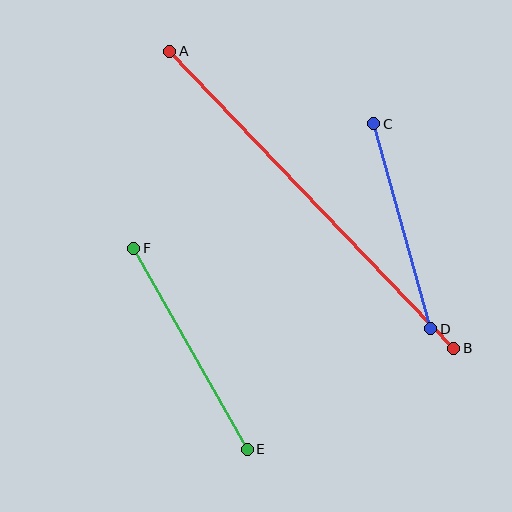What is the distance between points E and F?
The distance is approximately 231 pixels.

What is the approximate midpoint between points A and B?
The midpoint is at approximately (312, 200) pixels.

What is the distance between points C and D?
The distance is approximately 212 pixels.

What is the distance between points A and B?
The distance is approximately 411 pixels.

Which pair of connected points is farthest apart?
Points A and B are farthest apart.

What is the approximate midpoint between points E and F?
The midpoint is at approximately (190, 349) pixels.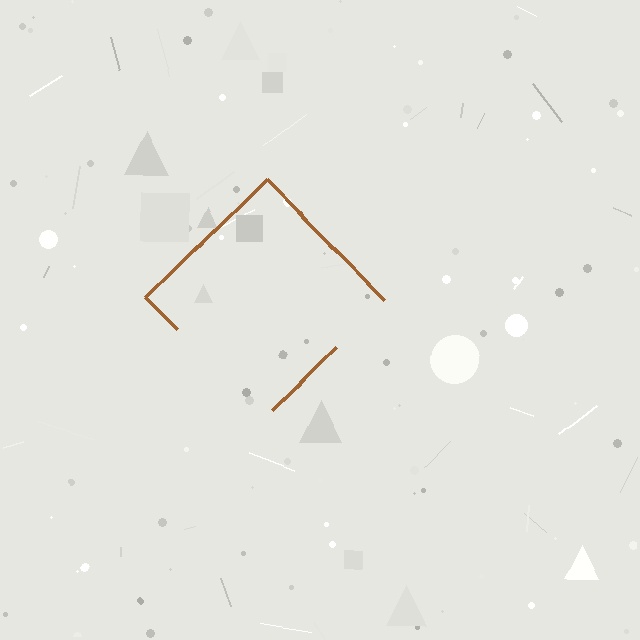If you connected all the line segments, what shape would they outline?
They would outline a diamond.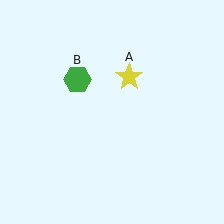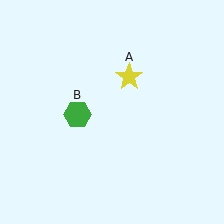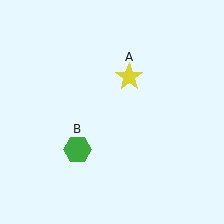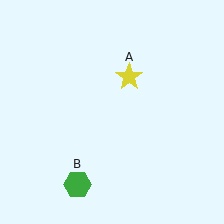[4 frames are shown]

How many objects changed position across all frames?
1 object changed position: green hexagon (object B).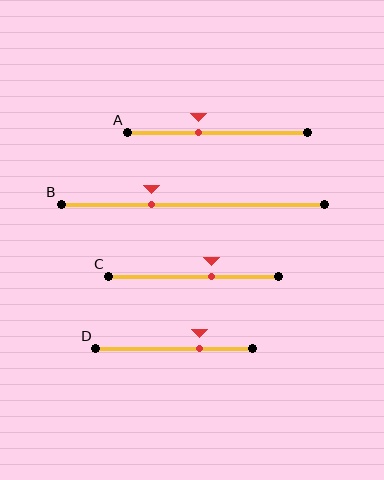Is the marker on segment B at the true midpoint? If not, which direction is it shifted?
No, the marker on segment B is shifted to the left by about 16% of the segment length.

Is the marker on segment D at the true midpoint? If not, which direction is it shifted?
No, the marker on segment D is shifted to the right by about 16% of the segment length.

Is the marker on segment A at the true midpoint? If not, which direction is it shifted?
No, the marker on segment A is shifted to the left by about 11% of the segment length.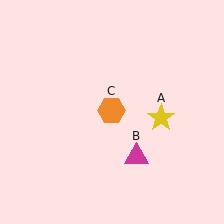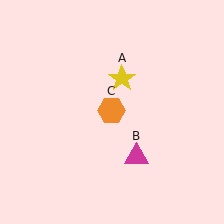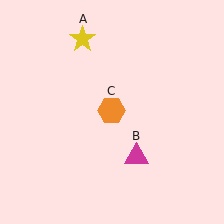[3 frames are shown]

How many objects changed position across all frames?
1 object changed position: yellow star (object A).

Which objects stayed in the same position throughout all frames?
Magenta triangle (object B) and orange hexagon (object C) remained stationary.